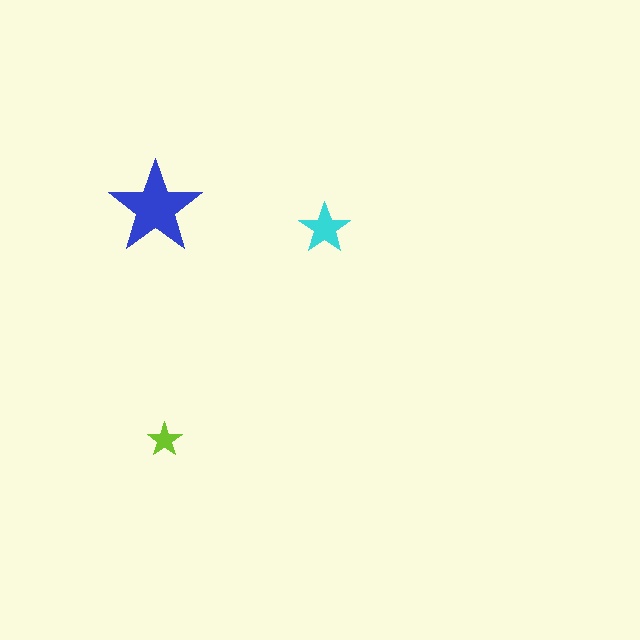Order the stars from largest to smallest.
the blue one, the cyan one, the lime one.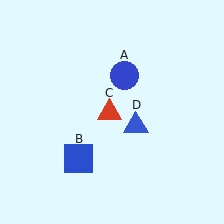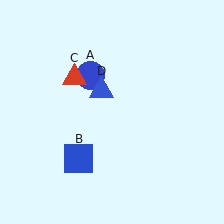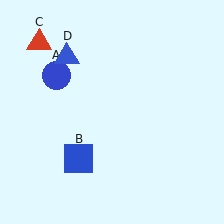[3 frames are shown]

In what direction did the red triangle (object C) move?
The red triangle (object C) moved up and to the left.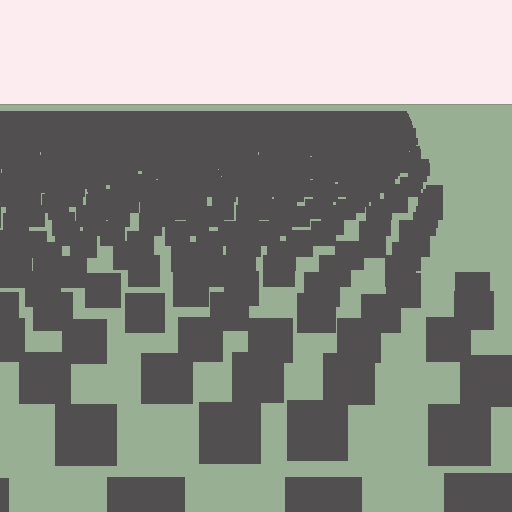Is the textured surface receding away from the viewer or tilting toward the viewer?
The surface is receding away from the viewer. Texture elements get smaller and denser toward the top.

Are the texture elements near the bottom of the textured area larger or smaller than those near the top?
Larger. Near the bottom, elements are closer to the viewer and appear at a bigger on-screen size.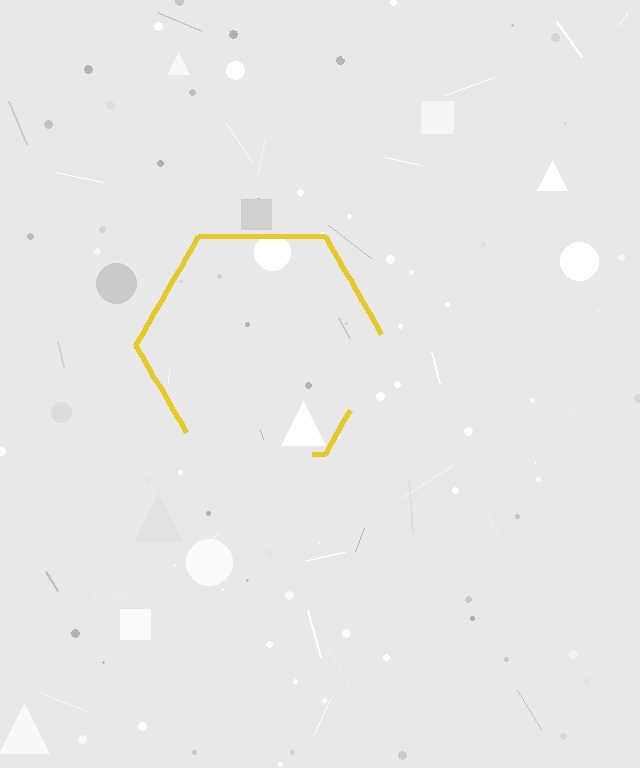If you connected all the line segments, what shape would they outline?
They would outline a hexagon.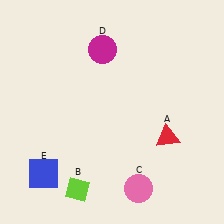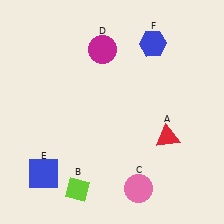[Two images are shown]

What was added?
A blue hexagon (F) was added in Image 2.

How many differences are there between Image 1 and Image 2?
There is 1 difference between the two images.